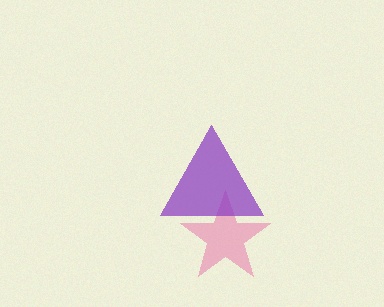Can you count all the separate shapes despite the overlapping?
Yes, there are 2 separate shapes.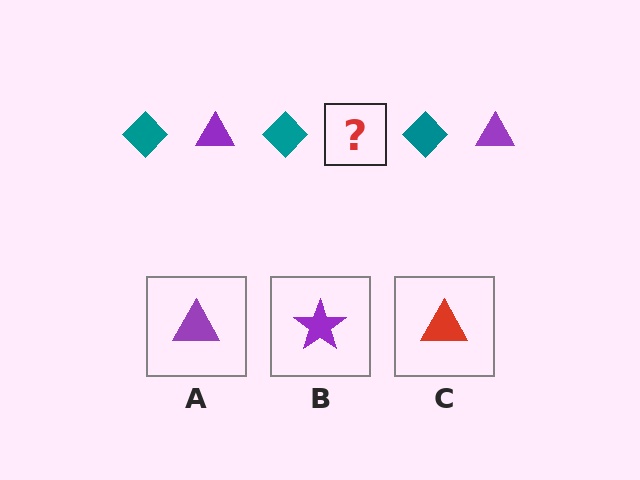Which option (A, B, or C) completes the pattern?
A.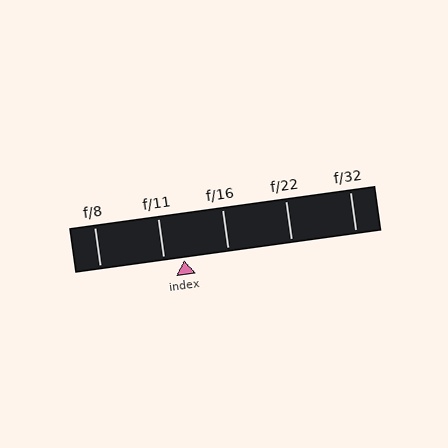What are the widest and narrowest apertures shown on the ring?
The widest aperture shown is f/8 and the narrowest is f/32.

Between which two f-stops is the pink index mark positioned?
The index mark is between f/11 and f/16.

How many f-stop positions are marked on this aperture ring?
There are 5 f-stop positions marked.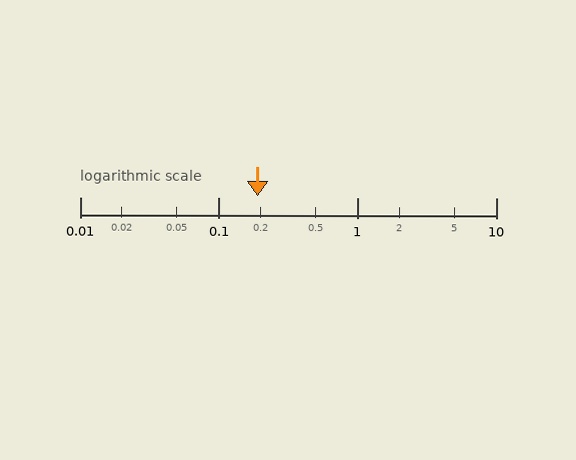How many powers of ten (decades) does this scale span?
The scale spans 3 decades, from 0.01 to 10.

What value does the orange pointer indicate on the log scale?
The pointer indicates approximately 0.19.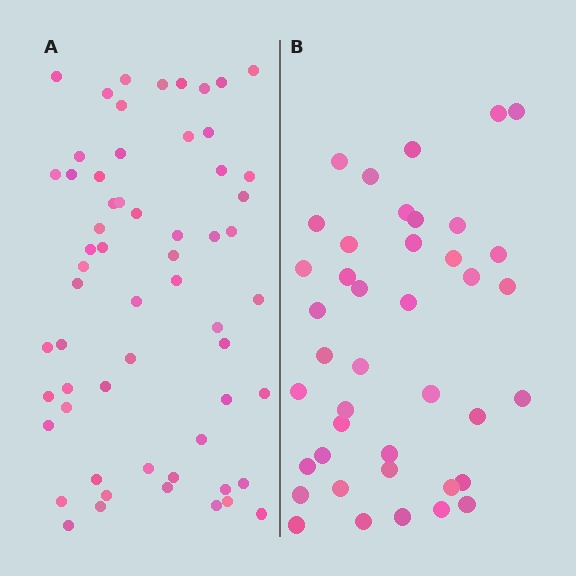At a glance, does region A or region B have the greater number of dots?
Region A (the left region) has more dots.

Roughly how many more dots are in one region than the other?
Region A has approximately 20 more dots than region B.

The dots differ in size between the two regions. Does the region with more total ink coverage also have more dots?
No. Region B has more total ink coverage because its dots are larger, but region A actually contains more individual dots. Total area can be misleading — the number of items is what matters here.